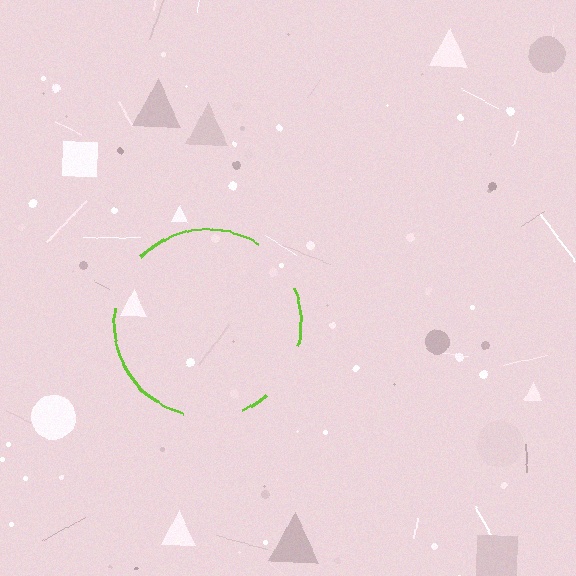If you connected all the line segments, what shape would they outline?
They would outline a circle.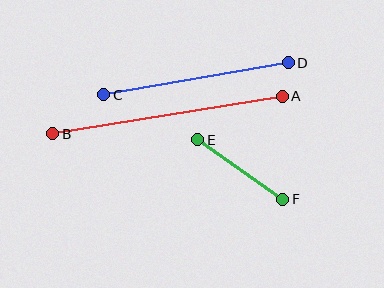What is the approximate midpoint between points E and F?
The midpoint is at approximately (240, 169) pixels.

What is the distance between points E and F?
The distance is approximately 104 pixels.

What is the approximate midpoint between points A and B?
The midpoint is at approximately (167, 115) pixels.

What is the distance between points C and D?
The distance is approximately 187 pixels.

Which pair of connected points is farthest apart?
Points A and B are farthest apart.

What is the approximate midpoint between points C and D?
The midpoint is at approximately (196, 79) pixels.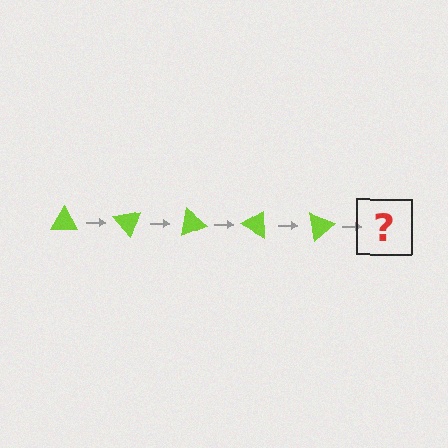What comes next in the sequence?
The next element should be a lime triangle rotated 250 degrees.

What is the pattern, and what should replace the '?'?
The pattern is that the triangle rotates 50 degrees each step. The '?' should be a lime triangle rotated 250 degrees.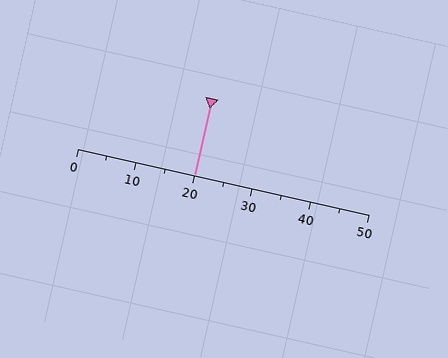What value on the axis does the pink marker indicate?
The marker indicates approximately 20.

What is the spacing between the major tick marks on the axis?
The major ticks are spaced 10 apart.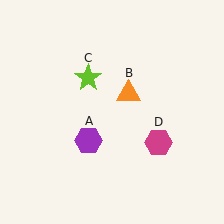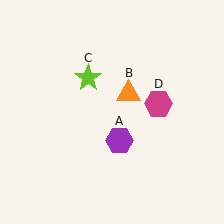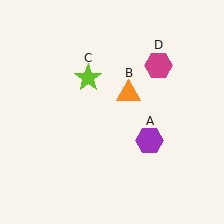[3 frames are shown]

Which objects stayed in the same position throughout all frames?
Orange triangle (object B) and lime star (object C) remained stationary.